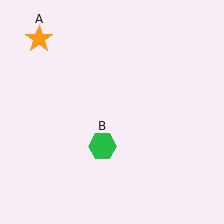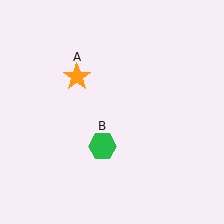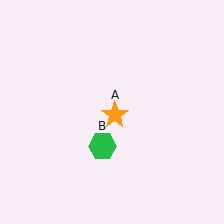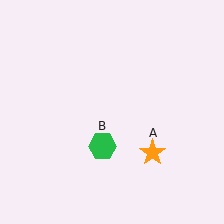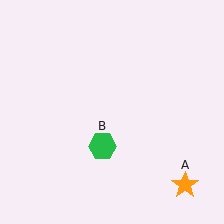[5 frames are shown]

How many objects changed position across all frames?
1 object changed position: orange star (object A).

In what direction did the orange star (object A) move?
The orange star (object A) moved down and to the right.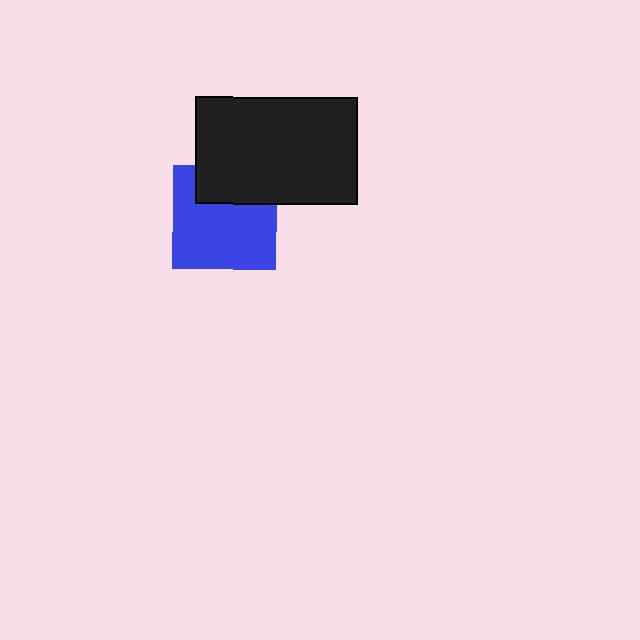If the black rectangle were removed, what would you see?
You would see the complete blue square.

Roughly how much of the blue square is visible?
Most of it is visible (roughly 70%).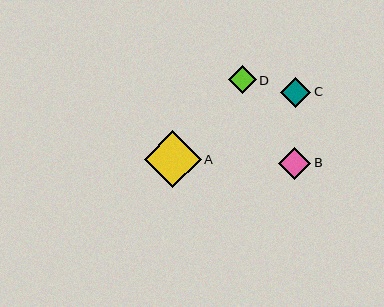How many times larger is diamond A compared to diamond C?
Diamond A is approximately 1.9 times the size of diamond C.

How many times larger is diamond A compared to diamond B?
Diamond A is approximately 1.8 times the size of diamond B.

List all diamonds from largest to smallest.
From largest to smallest: A, B, C, D.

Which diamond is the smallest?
Diamond D is the smallest with a size of approximately 27 pixels.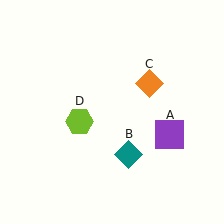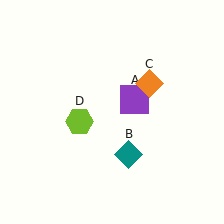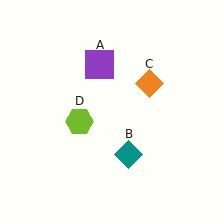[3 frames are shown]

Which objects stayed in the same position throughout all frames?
Teal diamond (object B) and orange diamond (object C) and lime hexagon (object D) remained stationary.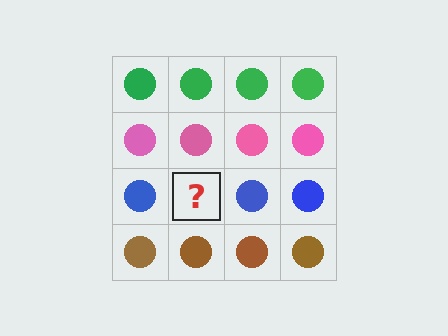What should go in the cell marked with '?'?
The missing cell should contain a blue circle.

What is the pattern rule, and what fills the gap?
The rule is that each row has a consistent color. The gap should be filled with a blue circle.